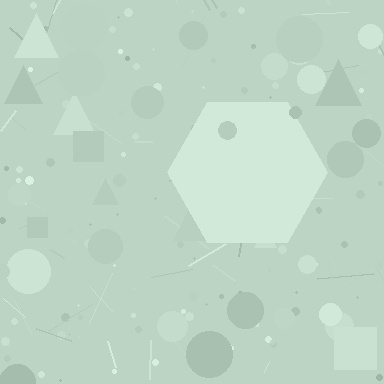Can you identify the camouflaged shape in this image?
The camouflaged shape is a hexagon.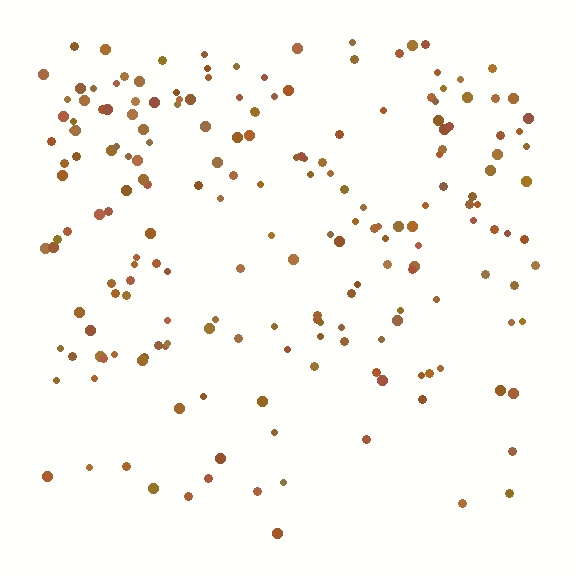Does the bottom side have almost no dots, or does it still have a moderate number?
Still a moderate number, just noticeably fewer than the top.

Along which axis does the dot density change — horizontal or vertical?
Vertical.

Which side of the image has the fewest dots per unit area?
The bottom.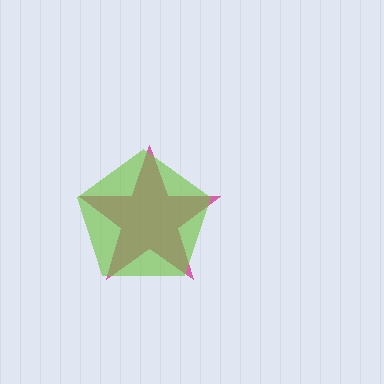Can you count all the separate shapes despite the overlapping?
Yes, there are 2 separate shapes.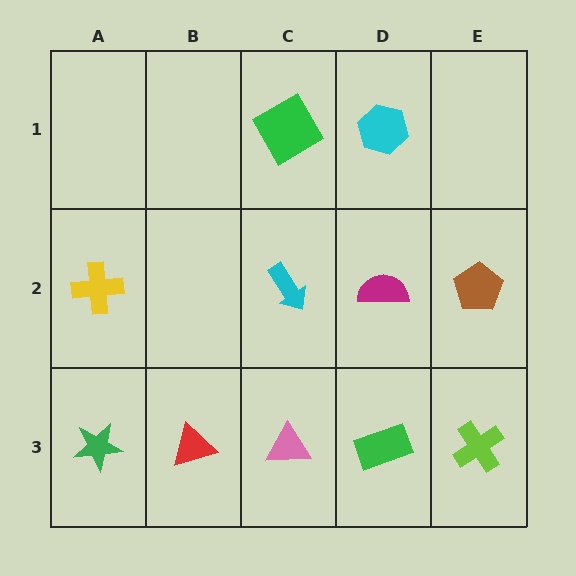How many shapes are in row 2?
4 shapes.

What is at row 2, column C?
A cyan arrow.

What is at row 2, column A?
A yellow cross.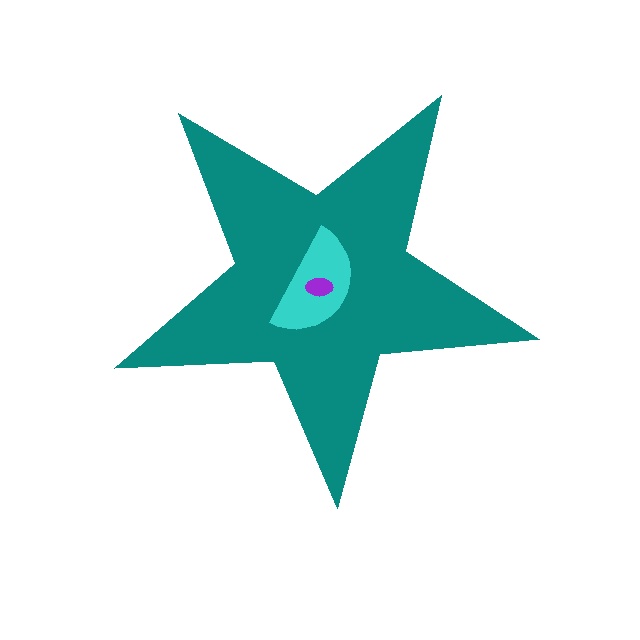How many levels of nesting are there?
3.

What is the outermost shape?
The teal star.